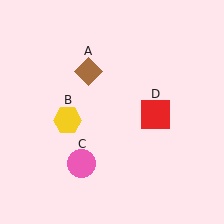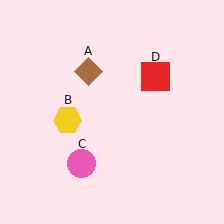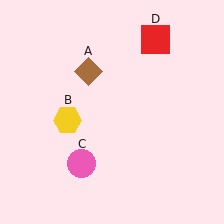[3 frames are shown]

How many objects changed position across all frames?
1 object changed position: red square (object D).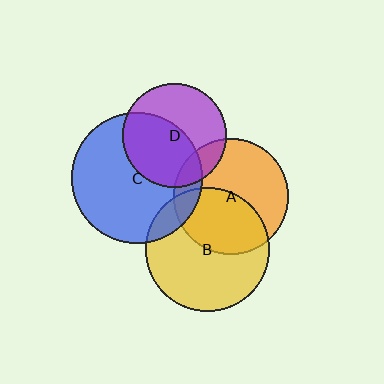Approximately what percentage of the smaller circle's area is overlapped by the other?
Approximately 10%.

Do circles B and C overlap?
Yes.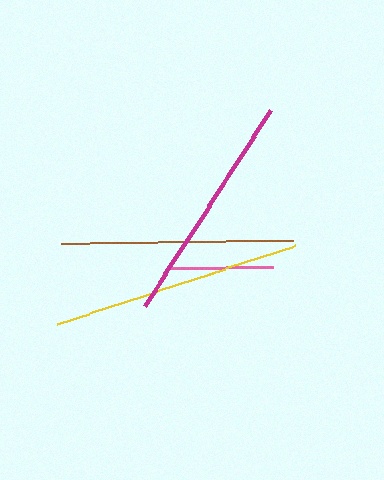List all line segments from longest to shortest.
From longest to shortest: yellow, magenta, brown, pink.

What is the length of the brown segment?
The brown segment is approximately 233 pixels long.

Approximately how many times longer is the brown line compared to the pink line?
The brown line is approximately 2.2 times the length of the pink line.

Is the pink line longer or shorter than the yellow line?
The yellow line is longer than the pink line.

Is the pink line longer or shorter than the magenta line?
The magenta line is longer than the pink line.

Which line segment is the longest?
The yellow line is the longest at approximately 250 pixels.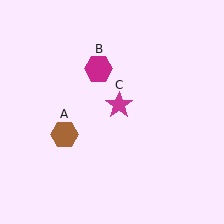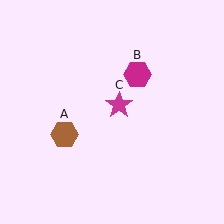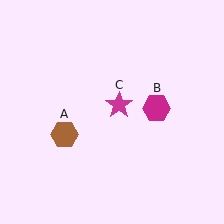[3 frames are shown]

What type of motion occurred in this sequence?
The magenta hexagon (object B) rotated clockwise around the center of the scene.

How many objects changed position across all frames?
1 object changed position: magenta hexagon (object B).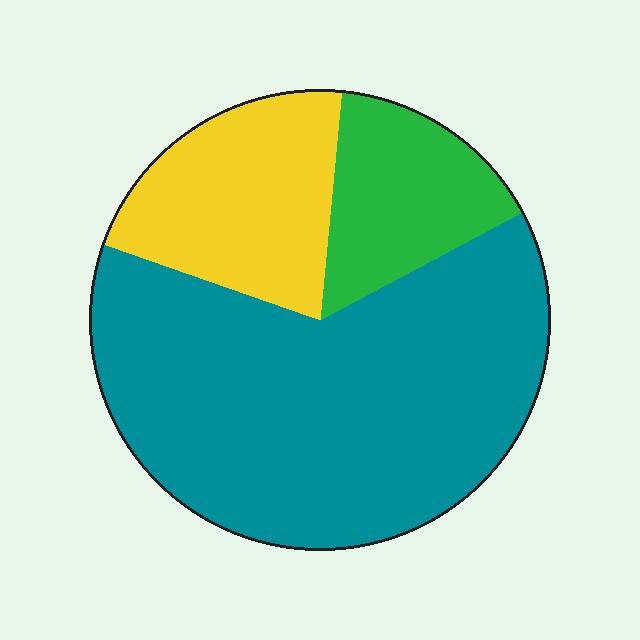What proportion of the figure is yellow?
Yellow covers roughly 20% of the figure.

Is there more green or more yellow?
Yellow.